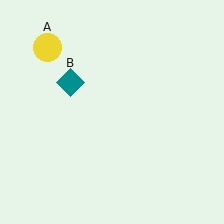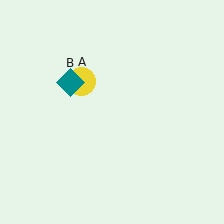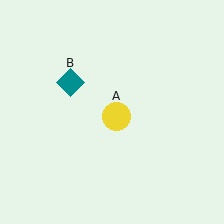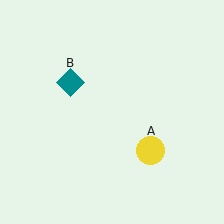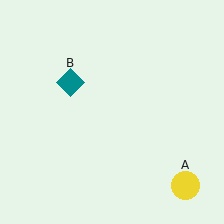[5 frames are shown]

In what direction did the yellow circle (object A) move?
The yellow circle (object A) moved down and to the right.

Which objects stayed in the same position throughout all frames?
Teal diamond (object B) remained stationary.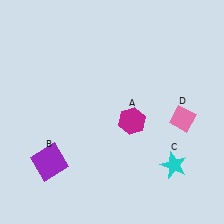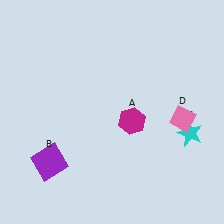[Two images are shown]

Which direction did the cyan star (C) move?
The cyan star (C) moved up.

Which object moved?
The cyan star (C) moved up.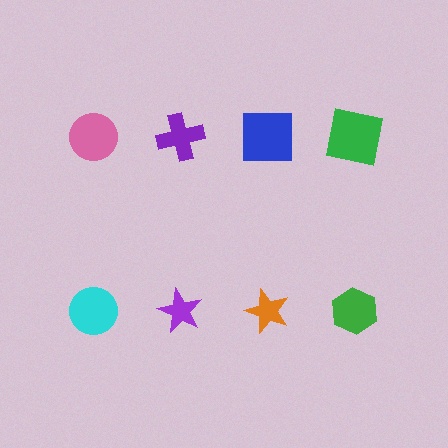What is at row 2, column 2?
A purple star.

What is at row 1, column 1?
A pink circle.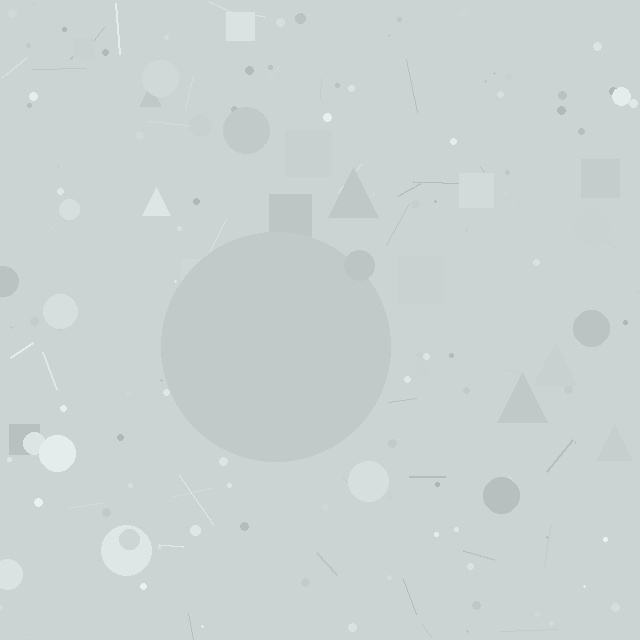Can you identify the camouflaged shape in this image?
The camouflaged shape is a circle.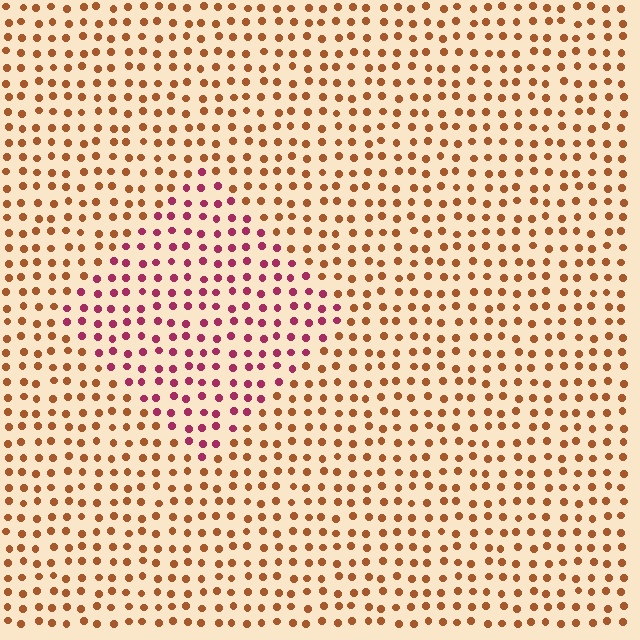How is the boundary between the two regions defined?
The boundary is defined purely by a slight shift in hue (about 48 degrees). Spacing, size, and orientation are identical on both sides.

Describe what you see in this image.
The image is filled with small brown elements in a uniform arrangement. A diamond-shaped region is visible where the elements are tinted to a slightly different hue, forming a subtle color boundary.